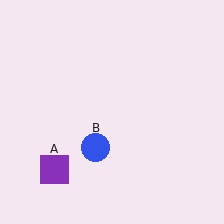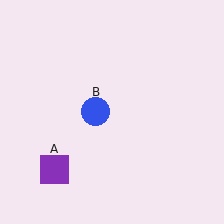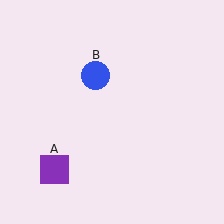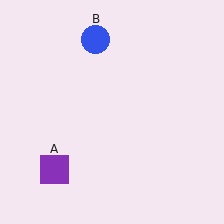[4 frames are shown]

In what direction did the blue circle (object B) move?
The blue circle (object B) moved up.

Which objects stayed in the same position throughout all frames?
Purple square (object A) remained stationary.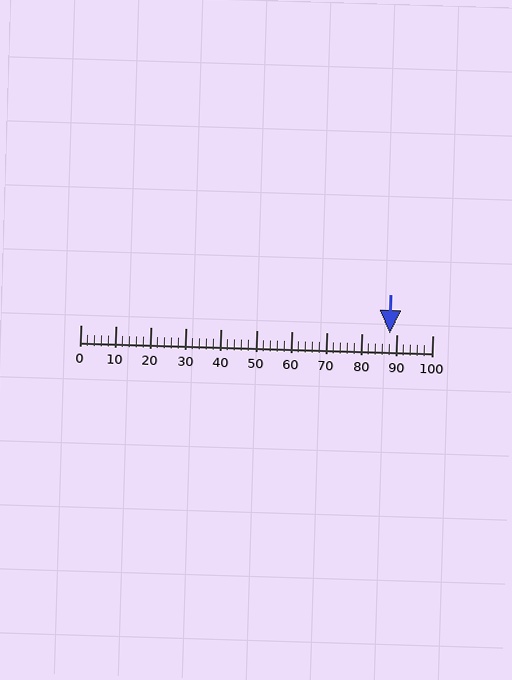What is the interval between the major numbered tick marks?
The major tick marks are spaced 10 units apart.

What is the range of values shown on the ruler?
The ruler shows values from 0 to 100.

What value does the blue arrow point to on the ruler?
The blue arrow points to approximately 88.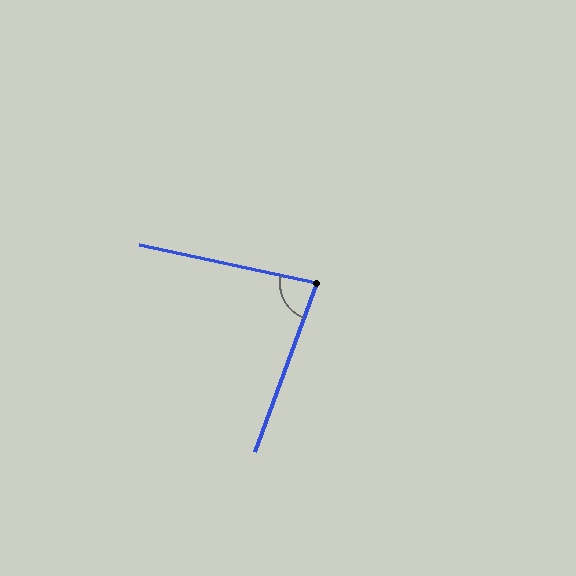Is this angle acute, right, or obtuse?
It is acute.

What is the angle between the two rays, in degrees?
Approximately 82 degrees.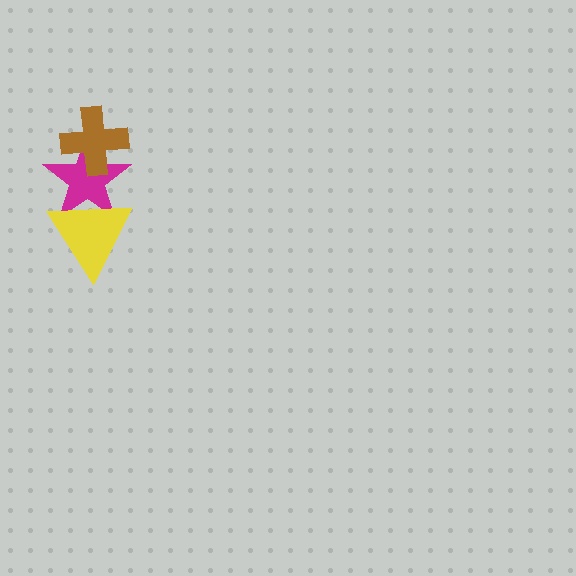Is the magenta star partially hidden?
Yes, it is partially covered by another shape.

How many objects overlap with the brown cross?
1 object overlaps with the brown cross.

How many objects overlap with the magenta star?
2 objects overlap with the magenta star.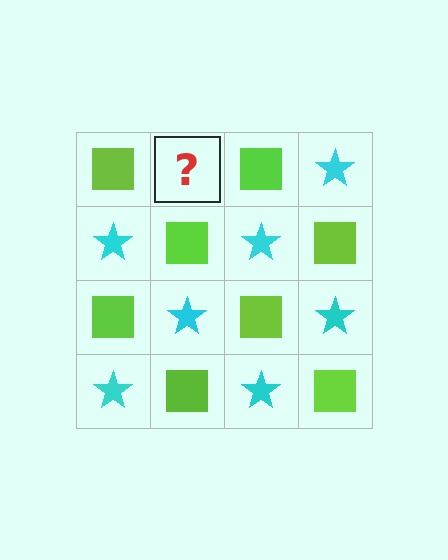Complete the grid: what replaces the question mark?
The question mark should be replaced with a cyan star.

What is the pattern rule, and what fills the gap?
The rule is that it alternates lime square and cyan star in a checkerboard pattern. The gap should be filled with a cyan star.